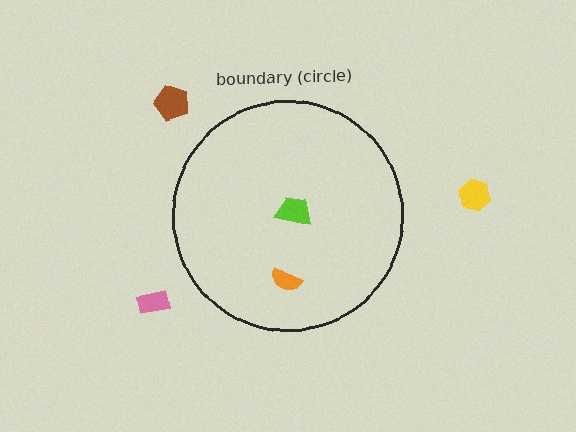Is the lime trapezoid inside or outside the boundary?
Inside.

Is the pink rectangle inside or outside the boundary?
Outside.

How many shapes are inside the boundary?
2 inside, 3 outside.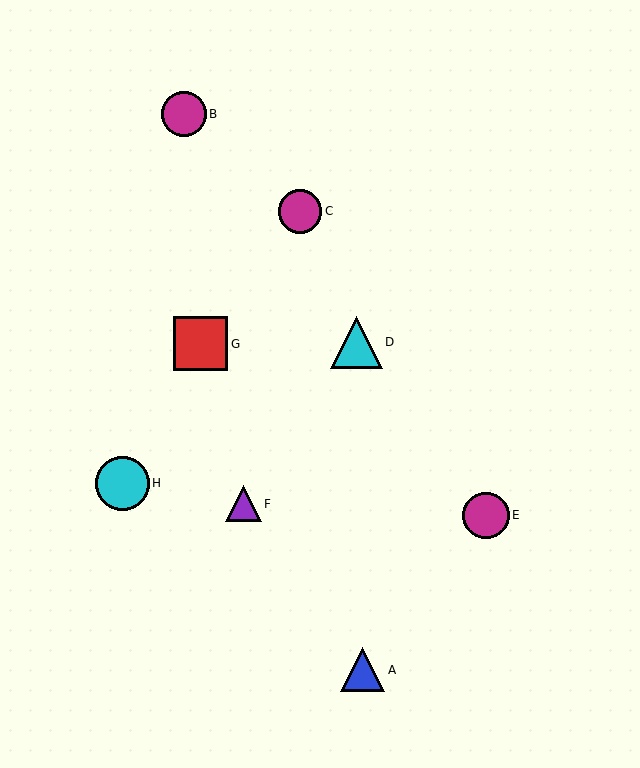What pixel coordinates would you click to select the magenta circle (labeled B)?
Click at (184, 114) to select the magenta circle B.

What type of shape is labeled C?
Shape C is a magenta circle.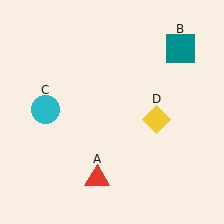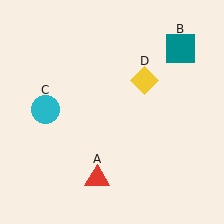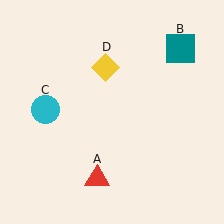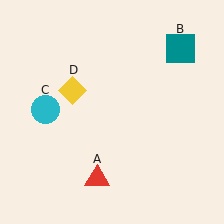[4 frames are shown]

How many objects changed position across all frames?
1 object changed position: yellow diamond (object D).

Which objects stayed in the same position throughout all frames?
Red triangle (object A) and teal square (object B) and cyan circle (object C) remained stationary.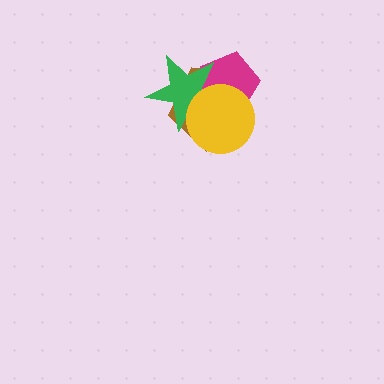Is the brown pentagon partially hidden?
Yes, it is partially covered by another shape.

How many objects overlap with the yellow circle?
3 objects overlap with the yellow circle.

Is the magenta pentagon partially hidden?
Yes, it is partially covered by another shape.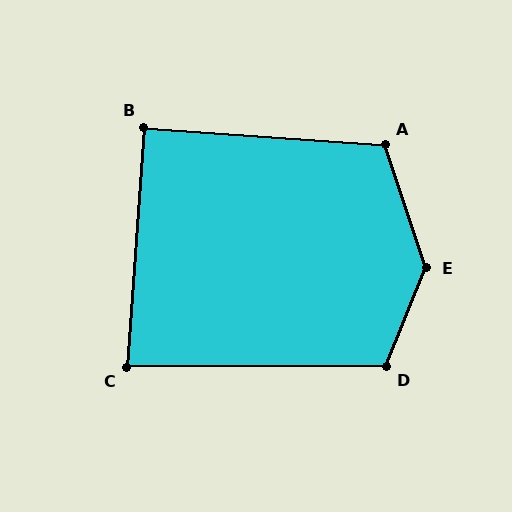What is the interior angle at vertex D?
Approximately 112 degrees (obtuse).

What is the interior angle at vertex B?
Approximately 90 degrees (approximately right).